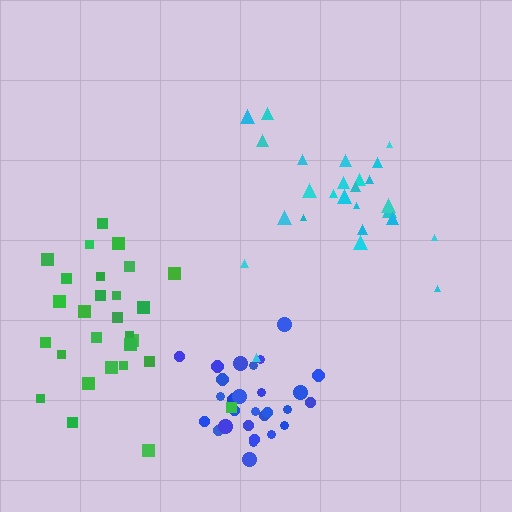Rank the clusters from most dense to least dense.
blue, cyan, green.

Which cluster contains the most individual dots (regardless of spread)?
Blue (28).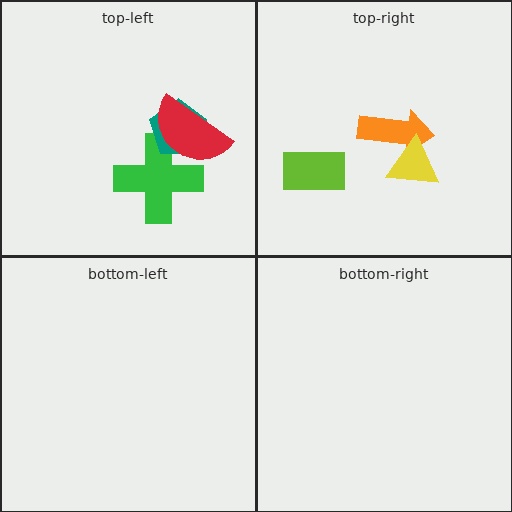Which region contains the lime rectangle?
The top-right region.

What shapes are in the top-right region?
The orange arrow, the yellow triangle, the lime rectangle.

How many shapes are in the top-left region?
3.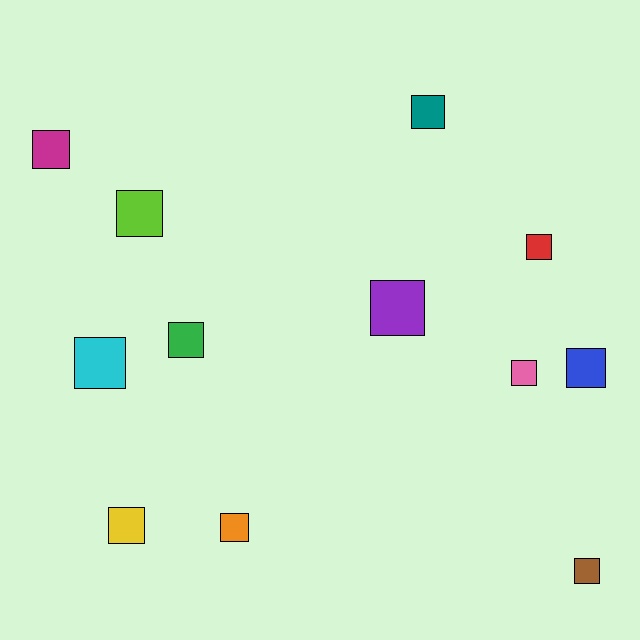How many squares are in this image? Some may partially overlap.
There are 12 squares.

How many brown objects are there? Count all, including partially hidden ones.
There is 1 brown object.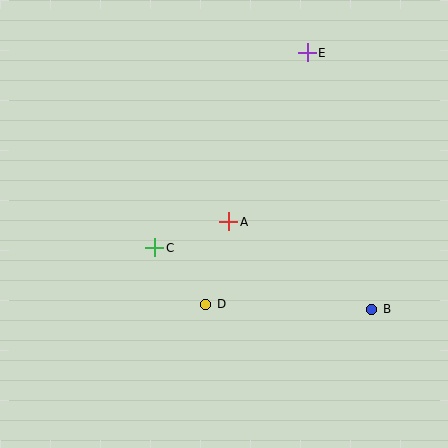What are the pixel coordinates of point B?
Point B is at (372, 309).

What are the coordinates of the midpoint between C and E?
The midpoint between C and E is at (231, 150).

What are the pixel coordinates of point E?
Point E is at (307, 53).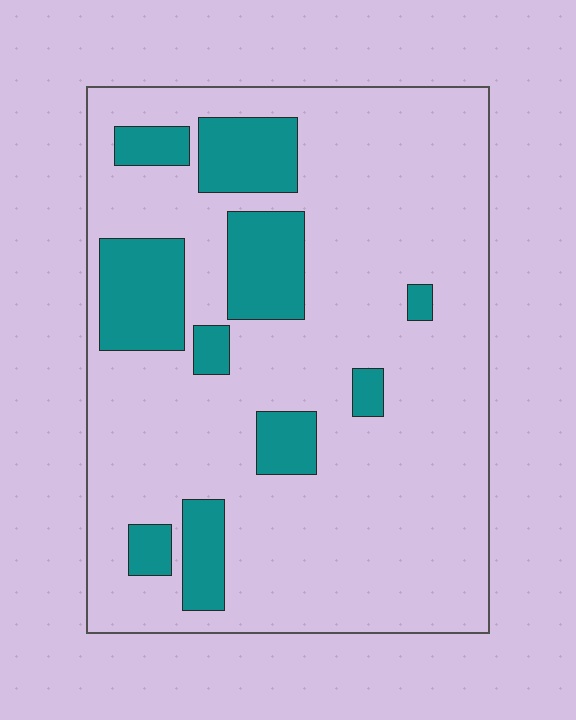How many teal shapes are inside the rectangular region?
10.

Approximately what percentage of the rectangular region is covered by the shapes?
Approximately 20%.